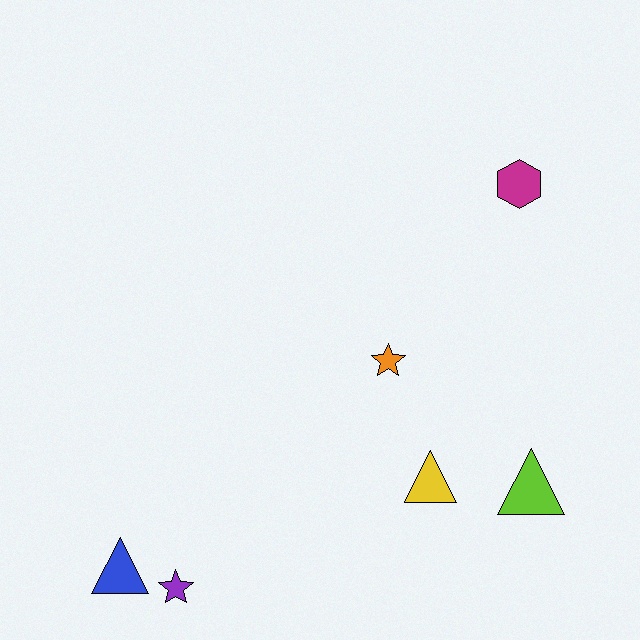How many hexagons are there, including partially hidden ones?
There is 1 hexagon.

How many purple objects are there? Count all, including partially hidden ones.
There is 1 purple object.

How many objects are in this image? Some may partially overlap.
There are 6 objects.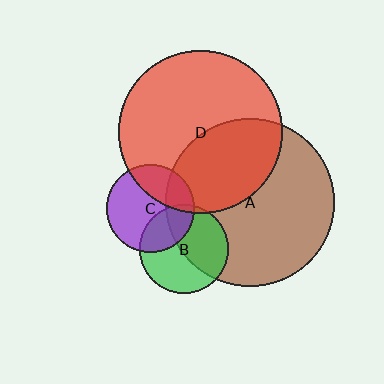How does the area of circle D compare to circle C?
Approximately 3.5 times.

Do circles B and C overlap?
Yes.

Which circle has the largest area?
Circle A (brown).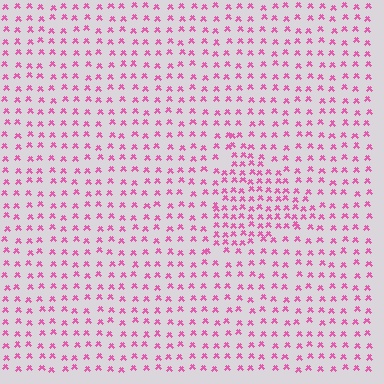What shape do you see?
I see a triangle.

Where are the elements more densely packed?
The elements are more densely packed inside the triangle boundary.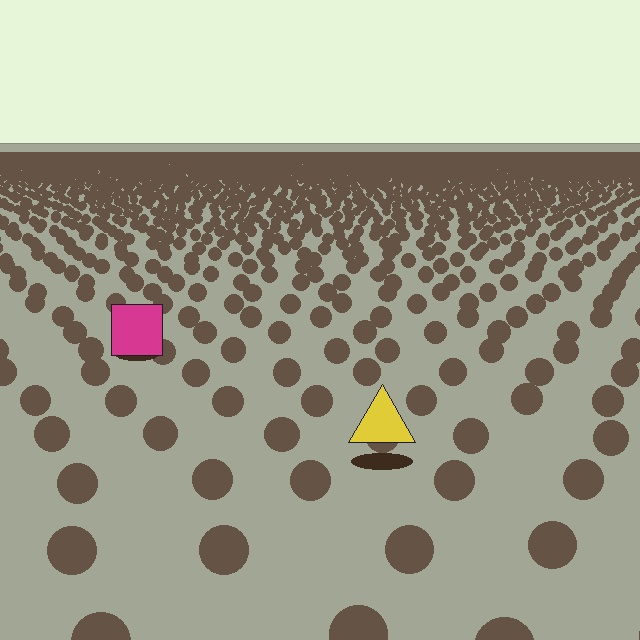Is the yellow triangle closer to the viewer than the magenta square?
Yes. The yellow triangle is closer — you can tell from the texture gradient: the ground texture is coarser near it.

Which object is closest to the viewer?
The yellow triangle is closest. The texture marks near it are larger and more spread out.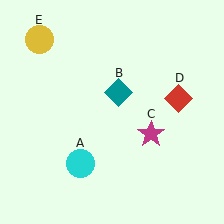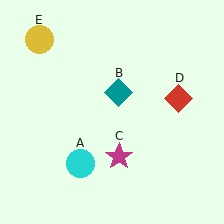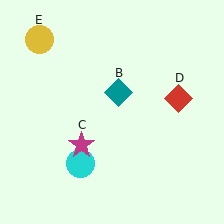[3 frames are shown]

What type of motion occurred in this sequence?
The magenta star (object C) rotated clockwise around the center of the scene.